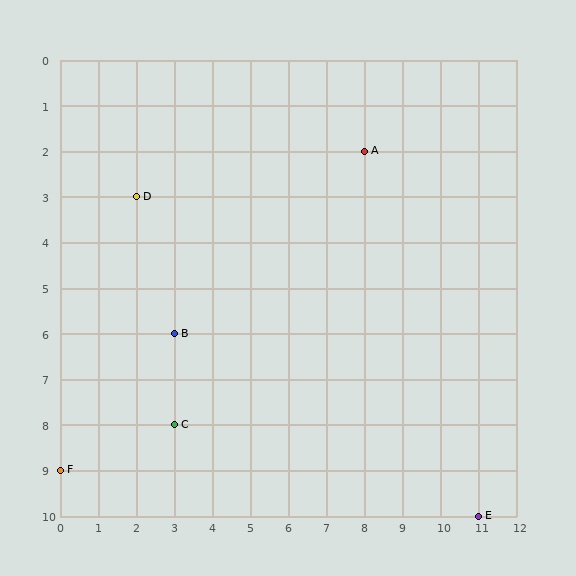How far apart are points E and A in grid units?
Points E and A are 3 columns and 8 rows apart (about 8.5 grid units diagonally).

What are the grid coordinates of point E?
Point E is at grid coordinates (11, 10).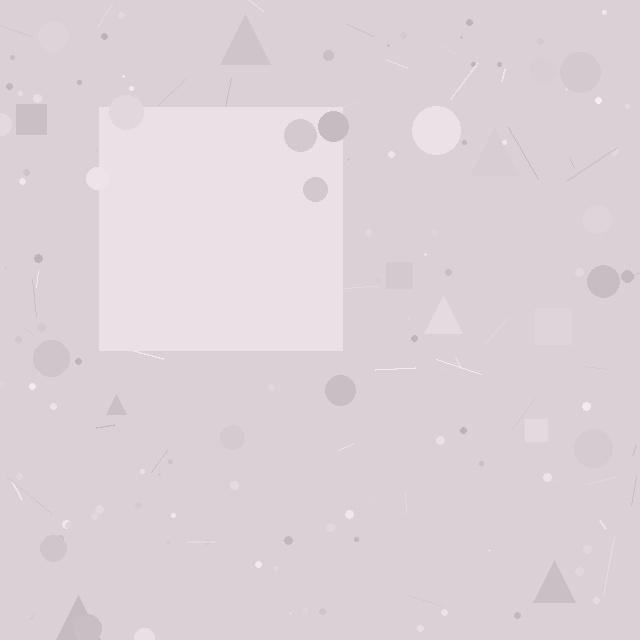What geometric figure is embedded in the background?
A square is embedded in the background.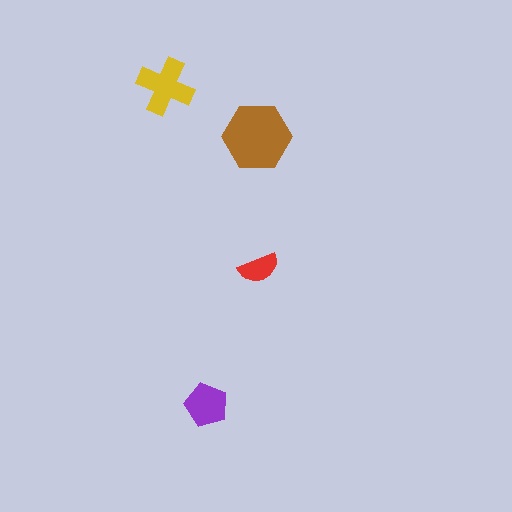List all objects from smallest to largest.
The red semicircle, the purple pentagon, the yellow cross, the brown hexagon.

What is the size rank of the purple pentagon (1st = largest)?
3rd.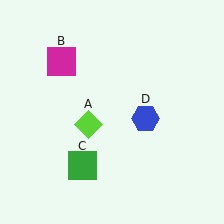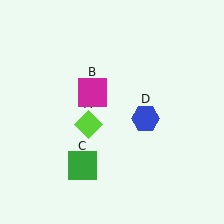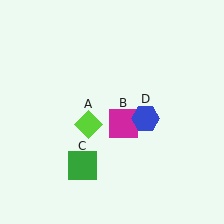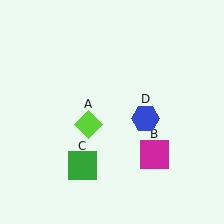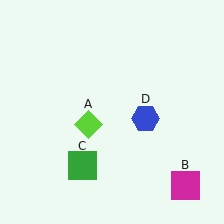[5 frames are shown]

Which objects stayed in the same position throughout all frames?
Lime diamond (object A) and green square (object C) and blue hexagon (object D) remained stationary.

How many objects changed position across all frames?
1 object changed position: magenta square (object B).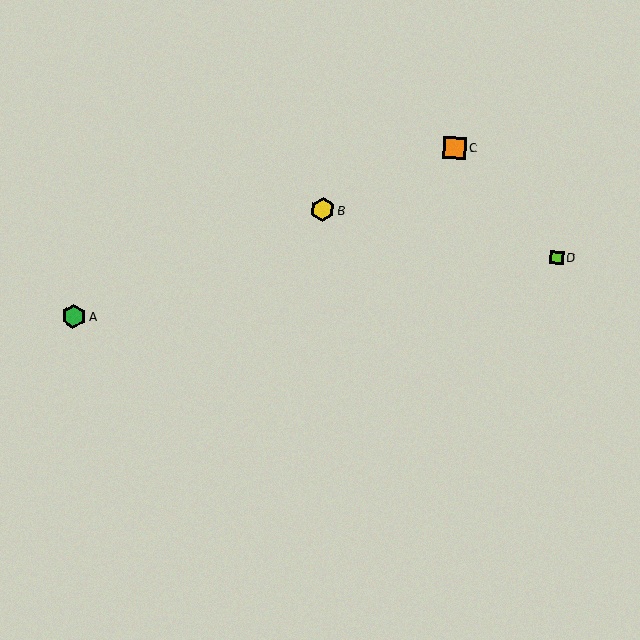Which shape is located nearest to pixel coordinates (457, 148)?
The orange square (labeled C) at (455, 148) is nearest to that location.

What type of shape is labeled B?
Shape B is a yellow hexagon.